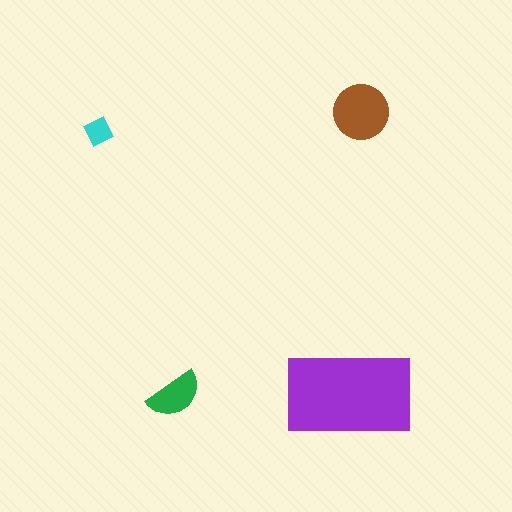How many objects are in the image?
There are 4 objects in the image.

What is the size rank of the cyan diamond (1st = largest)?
4th.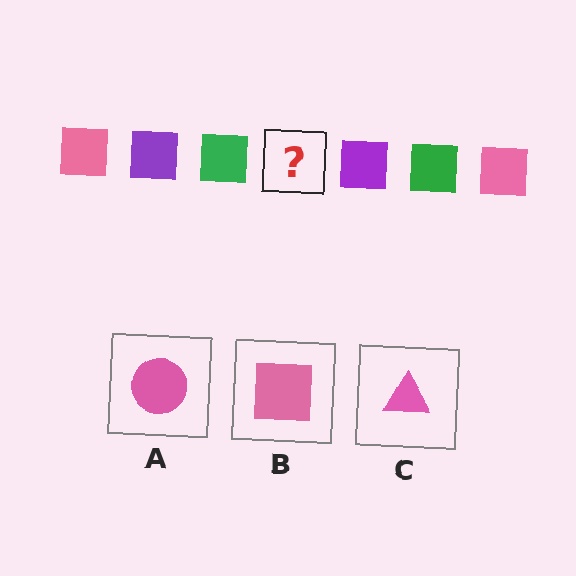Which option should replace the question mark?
Option B.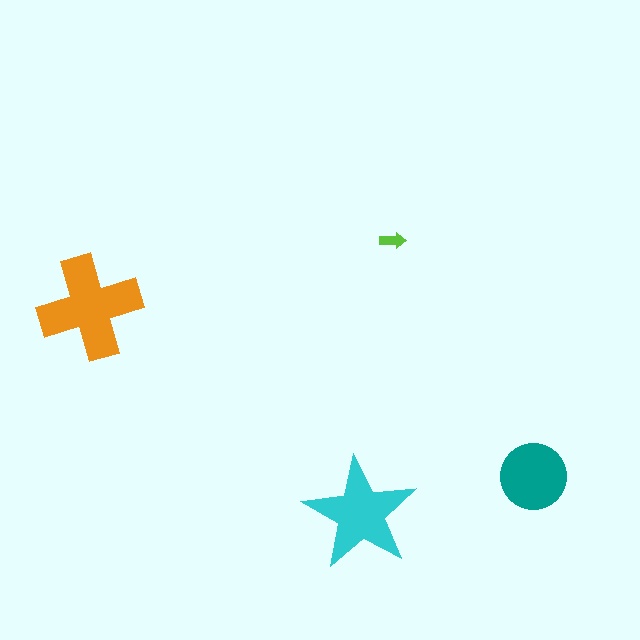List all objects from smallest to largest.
The lime arrow, the teal circle, the cyan star, the orange cross.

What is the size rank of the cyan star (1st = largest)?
2nd.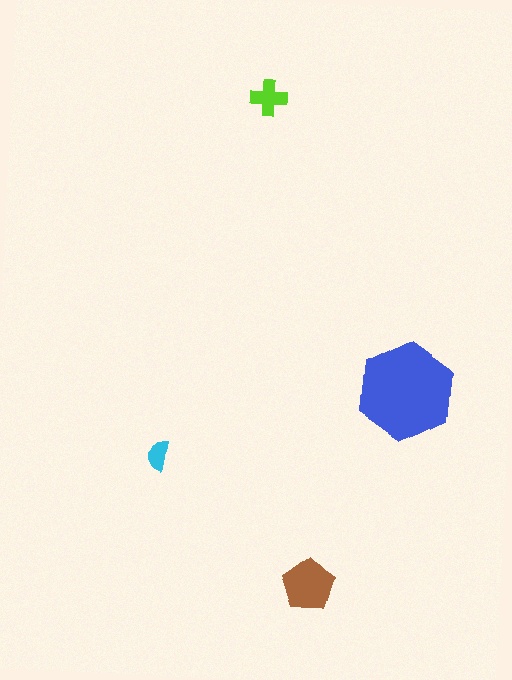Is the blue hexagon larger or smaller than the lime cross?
Larger.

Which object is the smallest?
The cyan semicircle.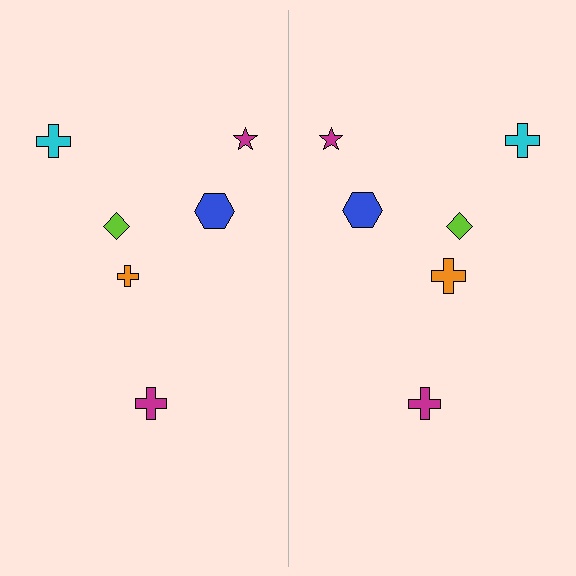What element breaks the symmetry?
The orange cross on the right side has a different size than its mirror counterpart.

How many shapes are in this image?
There are 12 shapes in this image.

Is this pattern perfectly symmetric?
No, the pattern is not perfectly symmetric. The orange cross on the right side has a different size than its mirror counterpart.